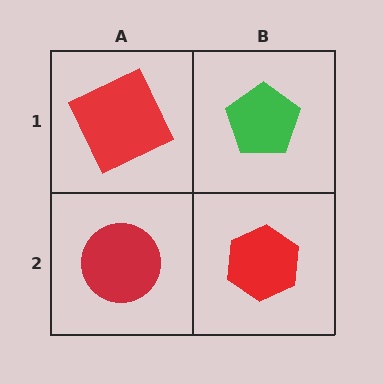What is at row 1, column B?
A green pentagon.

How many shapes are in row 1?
2 shapes.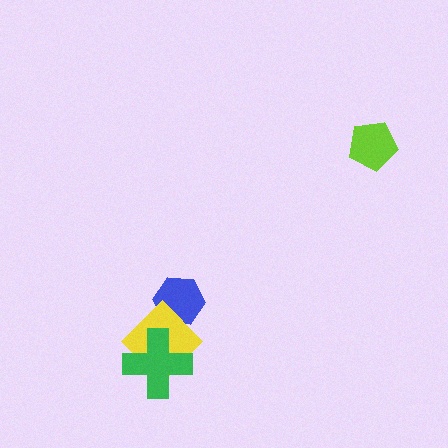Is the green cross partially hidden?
No, no other shape covers it.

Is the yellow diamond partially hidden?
Yes, it is partially covered by another shape.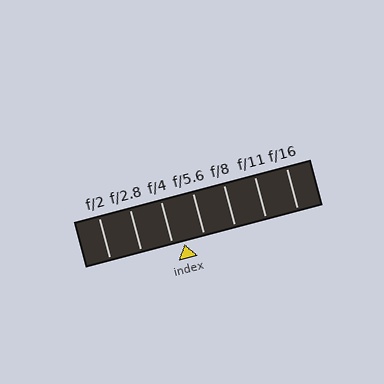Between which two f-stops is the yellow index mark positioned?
The index mark is between f/4 and f/5.6.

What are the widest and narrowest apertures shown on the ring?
The widest aperture shown is f/2 and the narrowest is f/16.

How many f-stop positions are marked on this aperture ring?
There are 7 f-stop positions marked.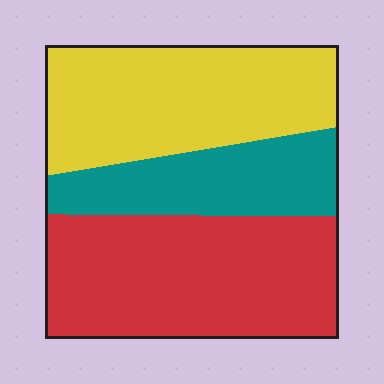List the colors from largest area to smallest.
From largest to smallest: red, yellow, teal.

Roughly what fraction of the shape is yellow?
Yellow covers 36% of the shape.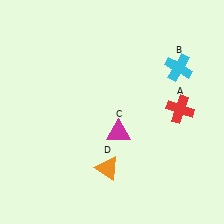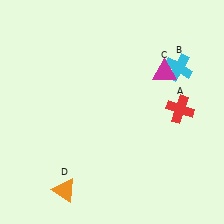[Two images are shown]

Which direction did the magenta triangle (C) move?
The magenta triangle (C) moved up.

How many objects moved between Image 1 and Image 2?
2 objects moved between the two images.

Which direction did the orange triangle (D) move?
The orange triangle (D) moved left.